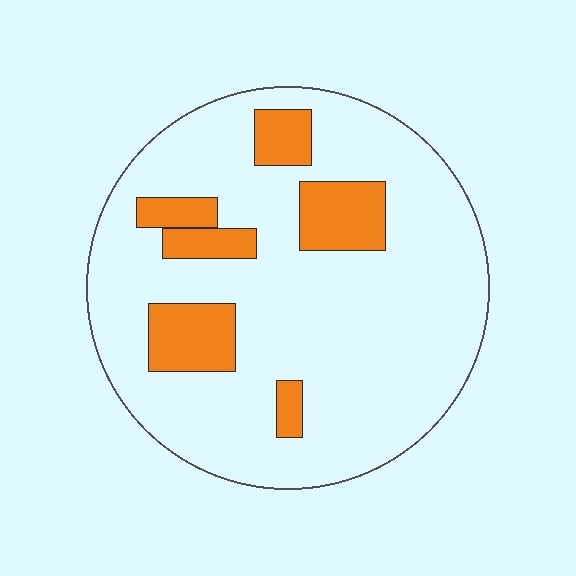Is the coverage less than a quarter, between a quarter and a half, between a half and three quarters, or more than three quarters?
Less than a quarter.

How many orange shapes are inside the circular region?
6.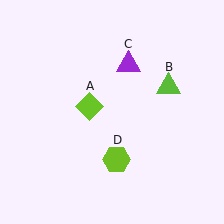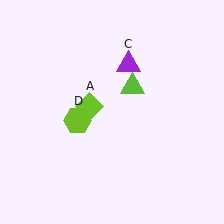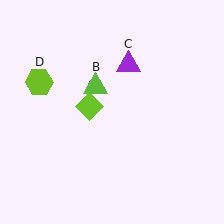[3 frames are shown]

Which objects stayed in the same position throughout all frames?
Lime diamond (object A) and purple triangle (object C) remained stationary.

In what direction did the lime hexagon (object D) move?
The lime hexagon (object D) moved up and to the left.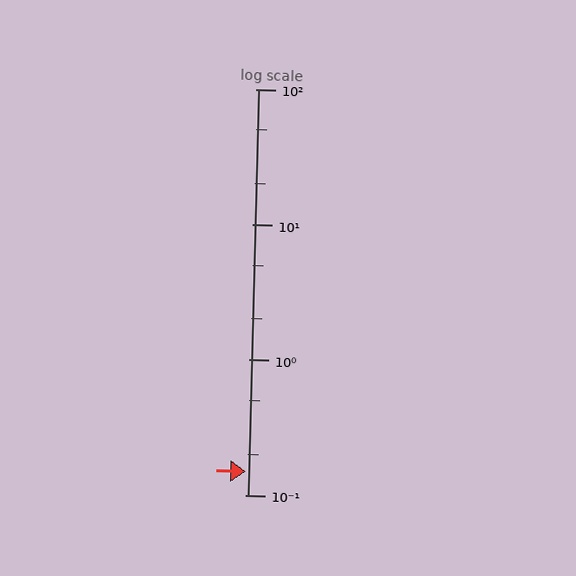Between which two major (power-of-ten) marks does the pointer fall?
The pointer is between 0.1 and 1.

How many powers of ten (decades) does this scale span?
The scale spans 3 decades, from 0.1 to 100.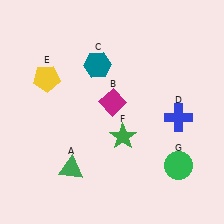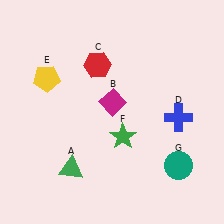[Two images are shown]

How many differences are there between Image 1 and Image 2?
There are 2 differences between the two images.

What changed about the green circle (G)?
In Image 1, G is green. In Image 2, it changed to teal.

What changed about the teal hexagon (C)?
In Image 1, C is teal. In Image 2, it changed to red.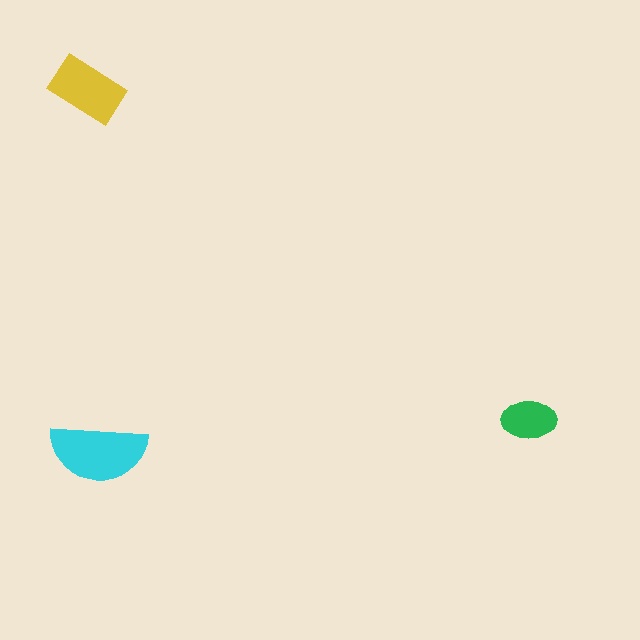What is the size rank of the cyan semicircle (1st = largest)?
1st.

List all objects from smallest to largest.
The green ellipse, the yellow rectangle, the cyan semicircle.